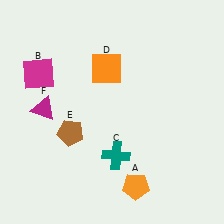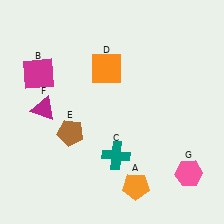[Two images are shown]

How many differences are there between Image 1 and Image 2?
There is 1 difference between the two images.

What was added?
A pink hexagon (G) was added in Image 2.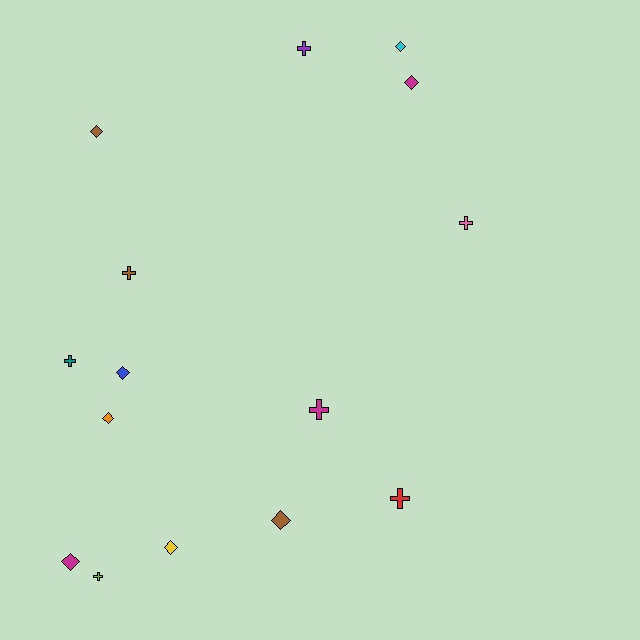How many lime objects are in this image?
There is 1 lime object.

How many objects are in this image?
There are 15 objects.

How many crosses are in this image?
There are 7 crosses.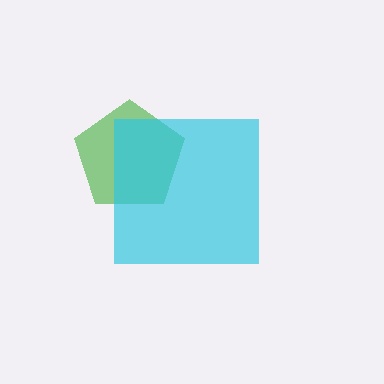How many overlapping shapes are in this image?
There are 2 overlapping shapes in the image.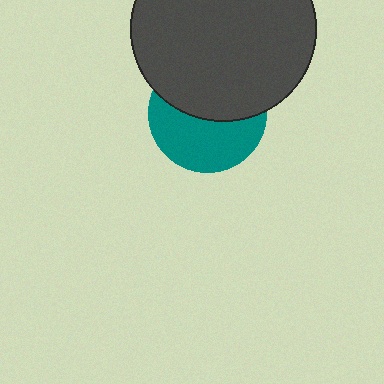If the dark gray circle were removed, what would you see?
You would see the complete teal circle.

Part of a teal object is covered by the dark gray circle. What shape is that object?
It is a circle.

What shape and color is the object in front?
The object in front is a dark gray circle.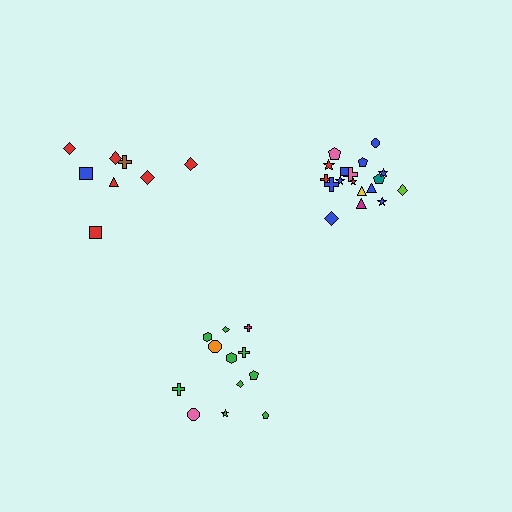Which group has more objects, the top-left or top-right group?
The top-right group.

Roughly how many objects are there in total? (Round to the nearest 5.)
Roughly 40 objects in total.